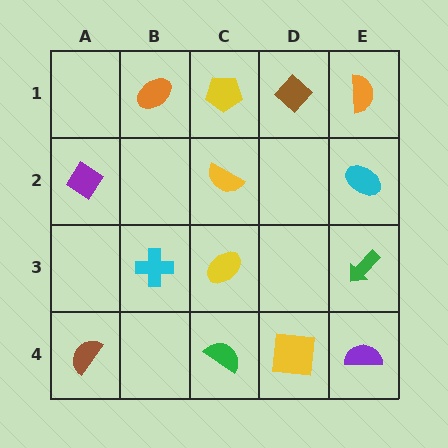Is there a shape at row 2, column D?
No, that cell is empty.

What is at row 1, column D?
A brown diamond.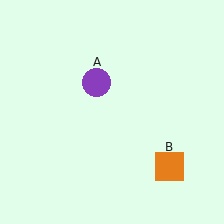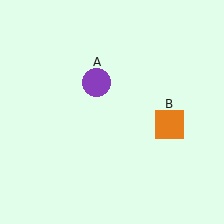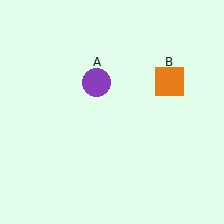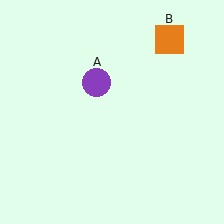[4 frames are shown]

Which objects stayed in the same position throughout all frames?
Purple circle (object A) remained stationary.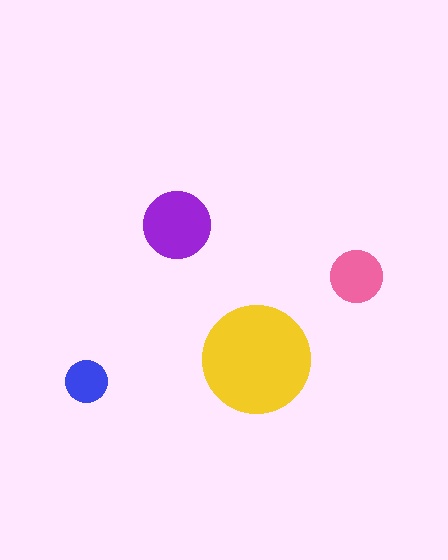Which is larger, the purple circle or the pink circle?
The purple one.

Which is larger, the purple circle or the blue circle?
The purple one.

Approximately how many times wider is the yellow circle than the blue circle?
About 2.5 times wider.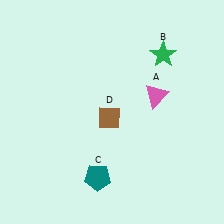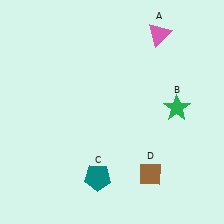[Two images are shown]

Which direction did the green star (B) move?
The green star (B) moved down.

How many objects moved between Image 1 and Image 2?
3 objects moved between the two images.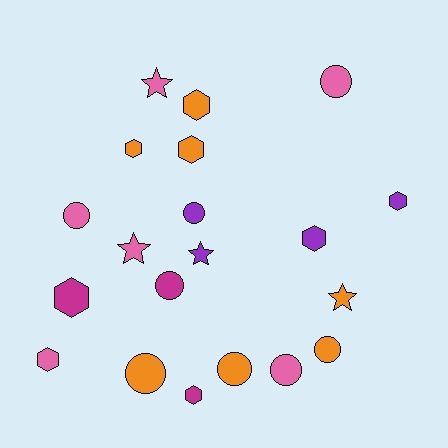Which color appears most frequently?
Orange, with 7 objects.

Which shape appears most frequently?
Circle, with 8 objects.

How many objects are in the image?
There are 20 objects.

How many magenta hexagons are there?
There are 2 magenta hexagons.